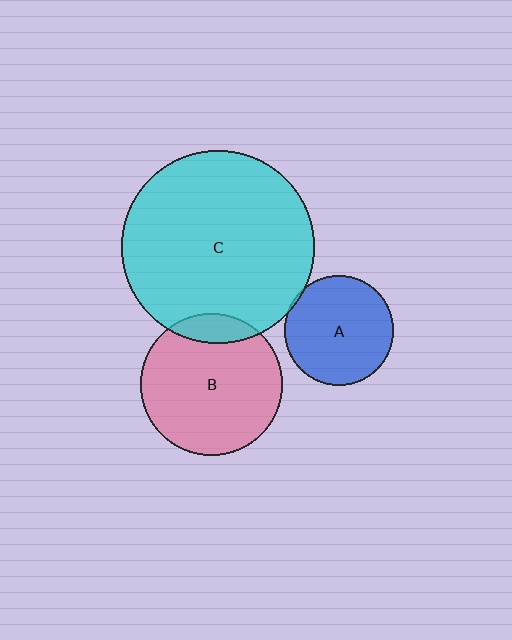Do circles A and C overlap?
Yes.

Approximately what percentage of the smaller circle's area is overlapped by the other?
Approximately 5%.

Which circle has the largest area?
Circle C (cyan).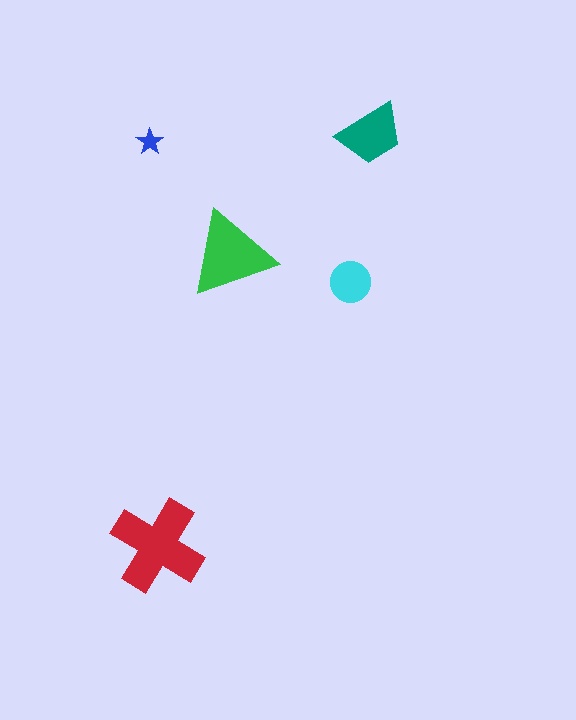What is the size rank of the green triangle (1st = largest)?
2nd.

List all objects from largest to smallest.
The red cross, the green triangle, the teal trapezoid, the cyan circle, the blue star.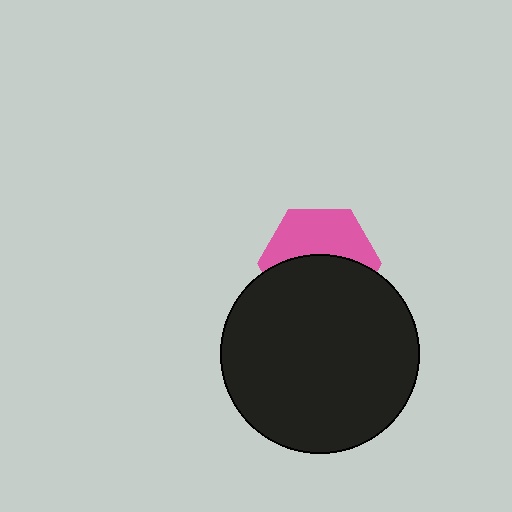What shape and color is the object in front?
The object in front is a black circle.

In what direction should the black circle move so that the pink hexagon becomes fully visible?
The black circle should move down. That is the shortest direction to clear the overlap and leave the pink hexagon fully visible.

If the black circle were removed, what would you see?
You would see the complete pink hexagon.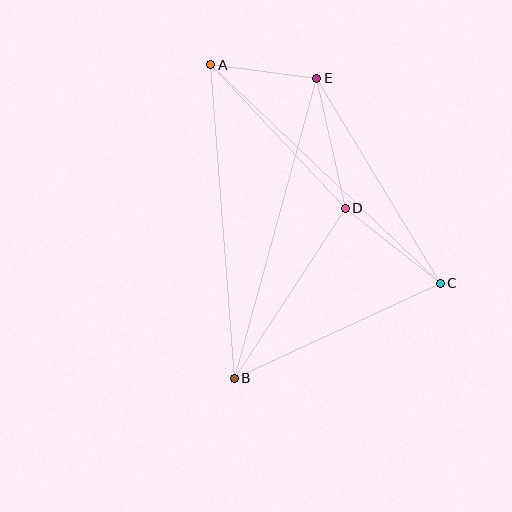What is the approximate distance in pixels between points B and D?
The distance between B and D is approximately 203 pixels.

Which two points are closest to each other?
Points A and E are closest to each other.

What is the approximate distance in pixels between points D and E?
The distance between D and E is approximately 133 pixels.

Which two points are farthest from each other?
Points A and C are farthest from each other.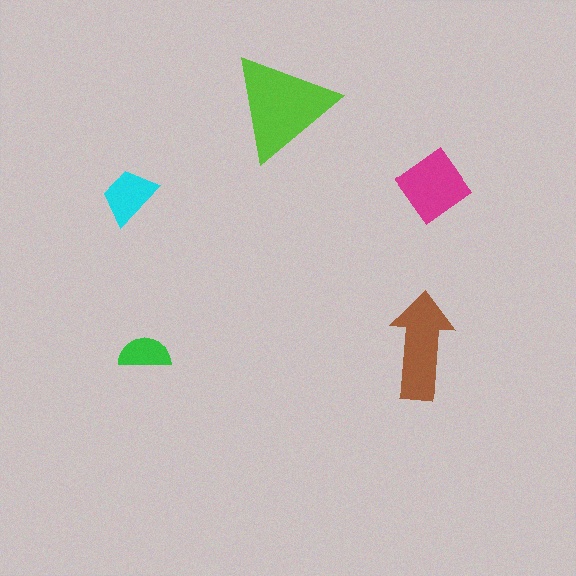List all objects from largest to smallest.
The lime triangle, the brown arrow, the magenta diamond, the cyan trapezoid, the green semicircle.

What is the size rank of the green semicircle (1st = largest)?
5th.